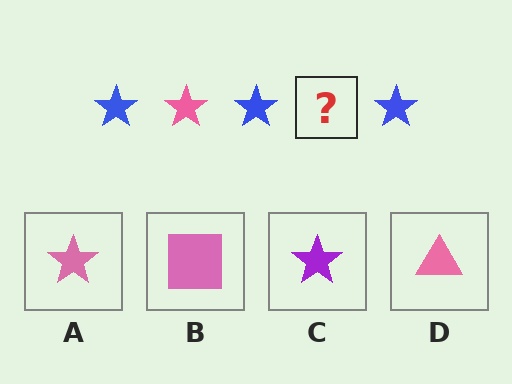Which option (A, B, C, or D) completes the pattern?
A.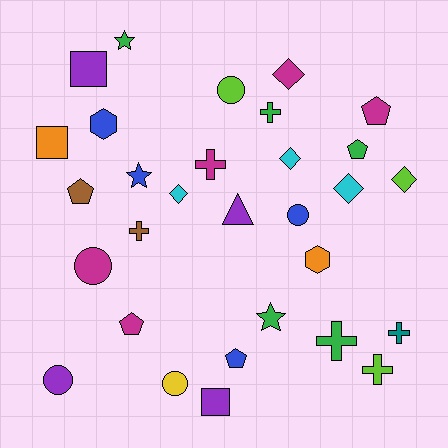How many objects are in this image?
There are 30 objects.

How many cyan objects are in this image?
There are 3 cyan objects.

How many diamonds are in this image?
There are 5 diamonds.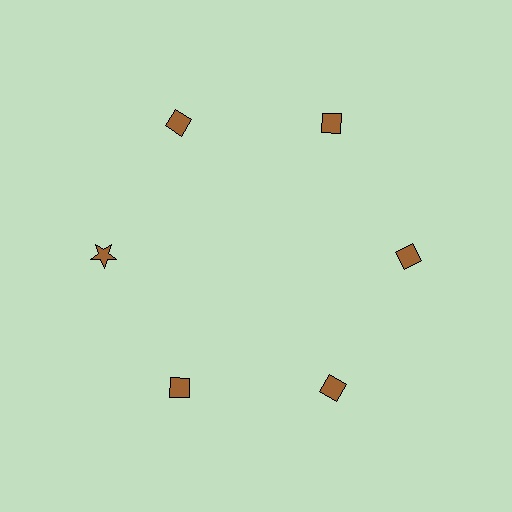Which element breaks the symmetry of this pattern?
The brown star at roughly the 9 o'clock position breaks the symmetry. All other shapes are brown diamonds.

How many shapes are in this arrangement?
There are 6 shapes arranged in a ring pattern.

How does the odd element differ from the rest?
It has a different shape: star instead of diamond.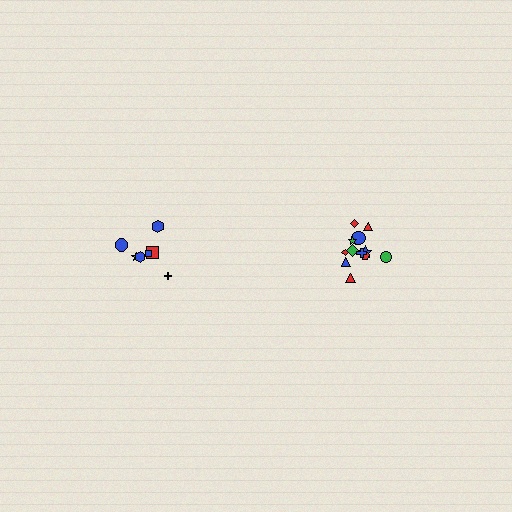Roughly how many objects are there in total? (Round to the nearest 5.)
Roughly 20 objects in total.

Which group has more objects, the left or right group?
The right group.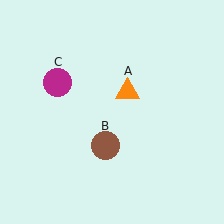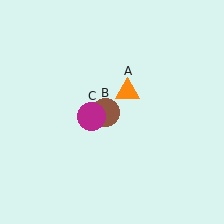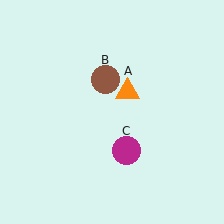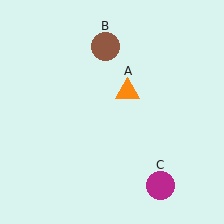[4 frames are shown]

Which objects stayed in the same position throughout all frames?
Orange triangle (object A) remained stationary.